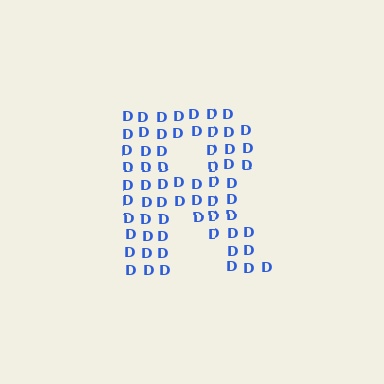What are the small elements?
The small elements are letter D's.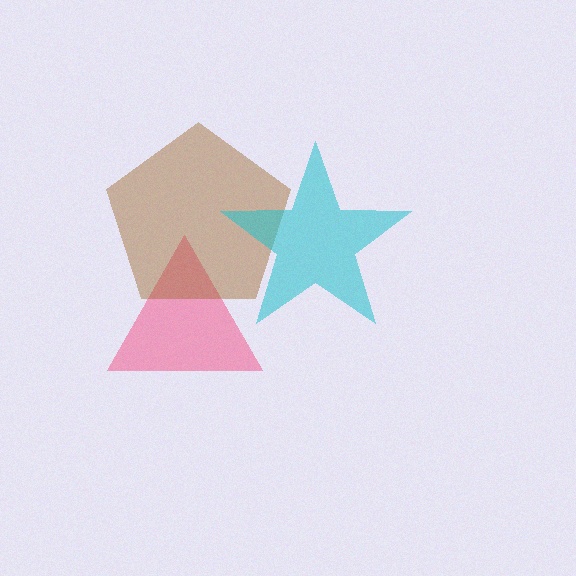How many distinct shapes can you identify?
There are 3 distinct shapes: a pink triangle, a brown pentagon, a cyan star.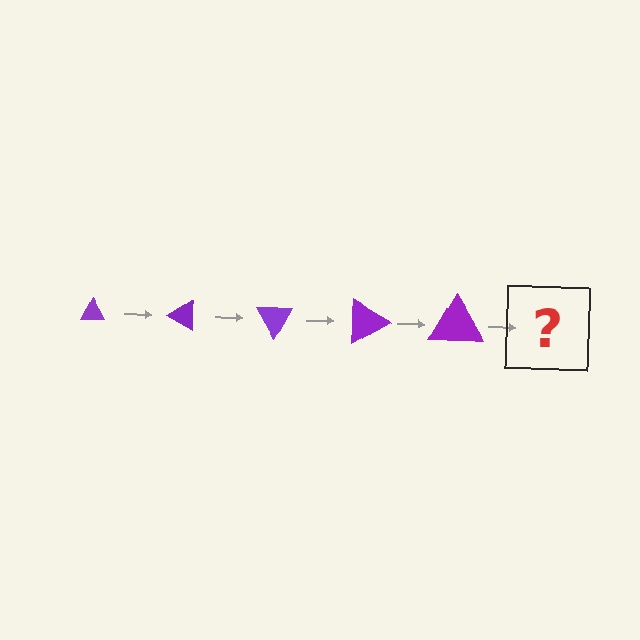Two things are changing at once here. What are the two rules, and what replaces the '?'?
The two rules are that the triangle grows larger each step and it rotates 30 degrees each step. The '?' should be a triangle, larger than the previous one and rotated 150 degrees from the start.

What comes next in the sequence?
The next element should be a triangle, larger than the previous one and rotated 150 degrees from the start.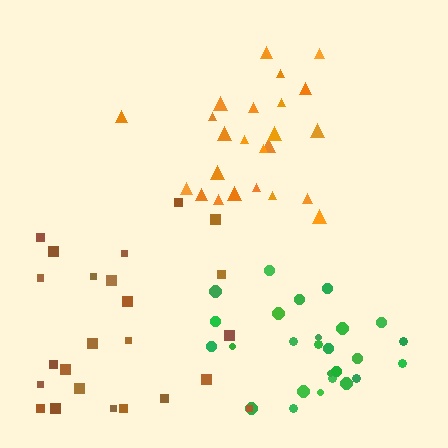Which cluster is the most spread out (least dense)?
Brown.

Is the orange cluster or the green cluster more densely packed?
Green.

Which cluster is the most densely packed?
Green.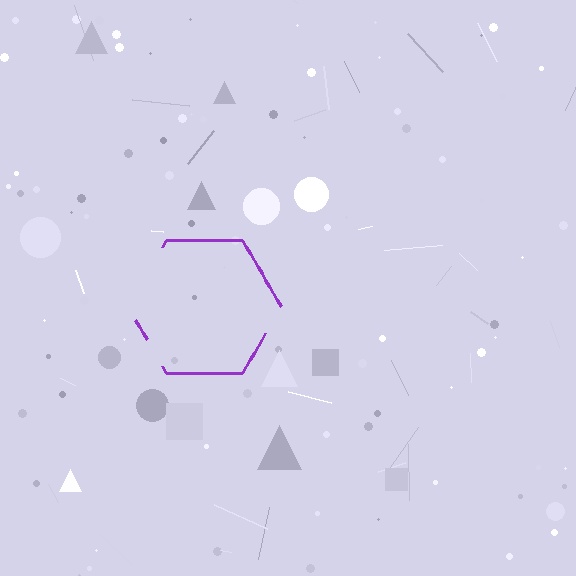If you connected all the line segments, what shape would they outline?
They would outline a hexagon.